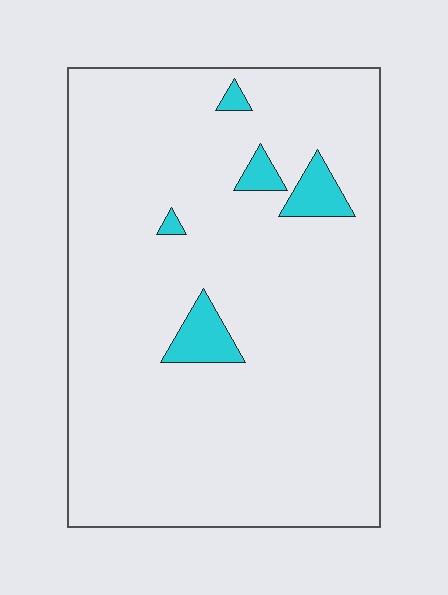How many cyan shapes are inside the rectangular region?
5.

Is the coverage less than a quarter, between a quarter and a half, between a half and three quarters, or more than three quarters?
Less than a quarter.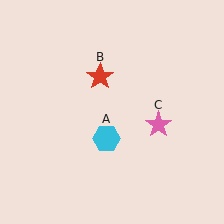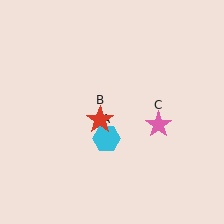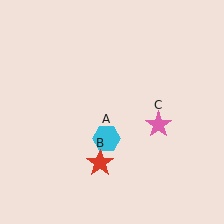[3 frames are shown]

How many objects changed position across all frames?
1 object changed position: red star (object B).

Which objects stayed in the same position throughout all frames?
Cyan hexagon (object A) and pink star (object C) remained stationary.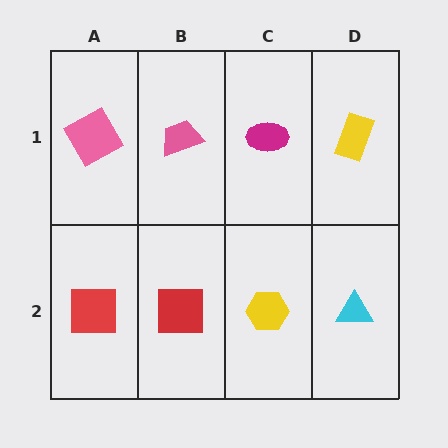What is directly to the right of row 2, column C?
A cyan triangle.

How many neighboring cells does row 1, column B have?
3.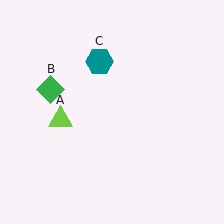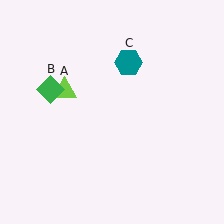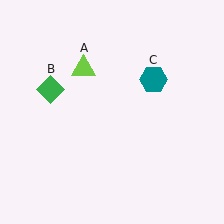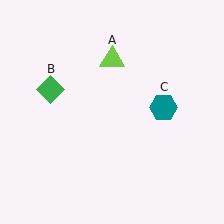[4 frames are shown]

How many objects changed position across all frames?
2 objects changed position: lime triangle (object A), teal hexagon (object C).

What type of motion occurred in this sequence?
The lime triangle (object A), teal hexagon (object C) rotated clockwise around the center of the scene.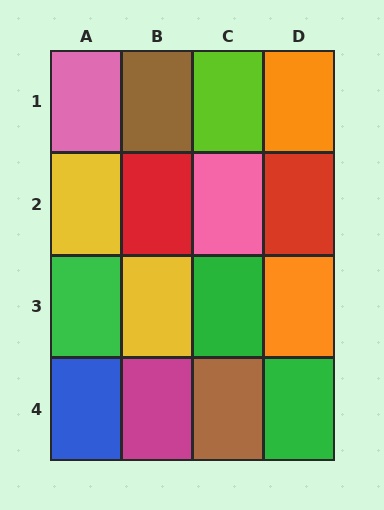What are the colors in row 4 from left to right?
Blue, magenta, brown, green.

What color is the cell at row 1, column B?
Brown.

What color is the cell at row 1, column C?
Lime.